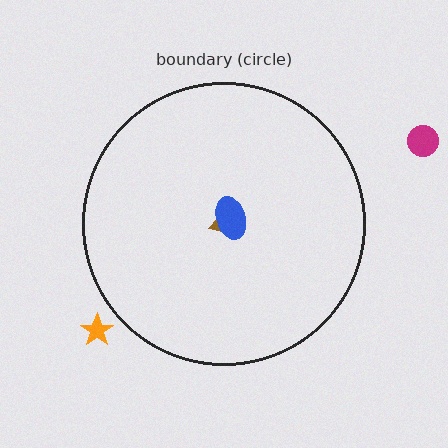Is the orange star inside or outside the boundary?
Outside.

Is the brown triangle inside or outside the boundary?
Inside.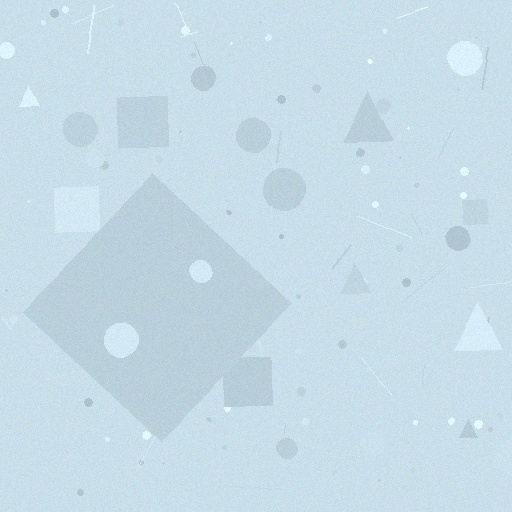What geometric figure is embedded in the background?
A diamond is embedded in the background.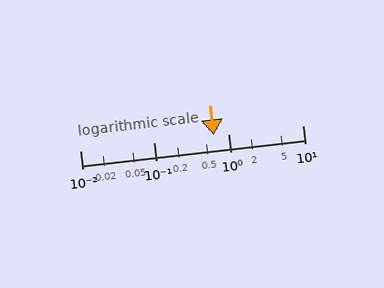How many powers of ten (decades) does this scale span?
The scale spans 3 decades, from 0.01 to 10.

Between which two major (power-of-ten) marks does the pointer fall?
The pointer is between 0.1 and 1.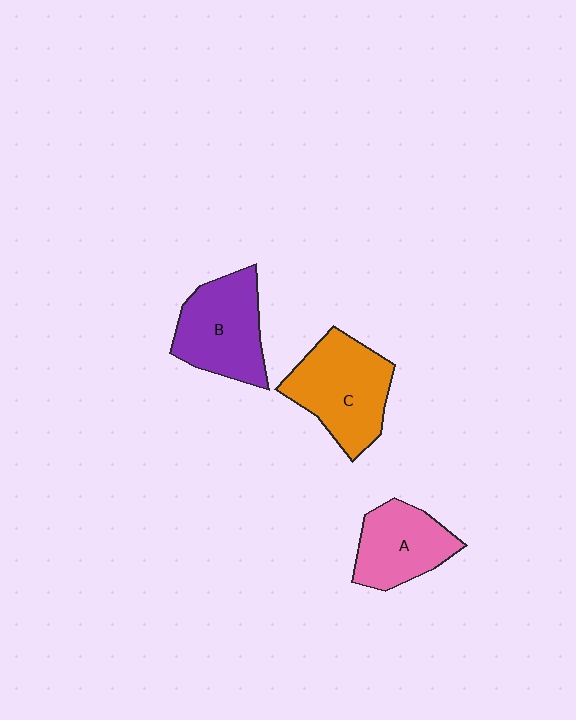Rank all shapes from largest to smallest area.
From largest to smallest: C (orange), B (purple), A (pink).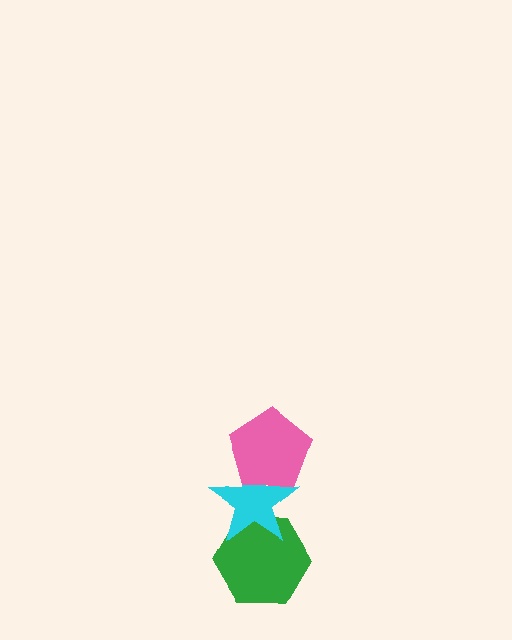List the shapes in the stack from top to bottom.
From top to bottom: the pink pentagon, the cyan star, the green hexagon.